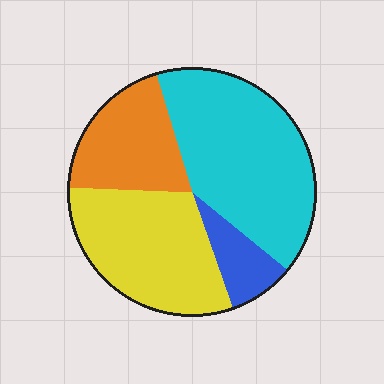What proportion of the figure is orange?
Orange covers 20% of the figure.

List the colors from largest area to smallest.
From largest to smallest: cyan, yellow, orange, blue.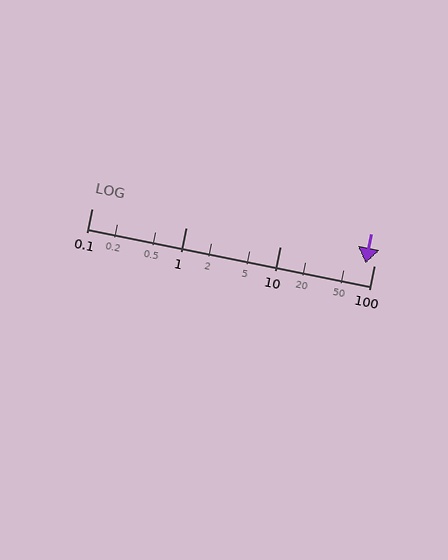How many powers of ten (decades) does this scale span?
The scale spans 3 decades, from 0.1 to 100.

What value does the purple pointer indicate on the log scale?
The pointer indicates approximately 82.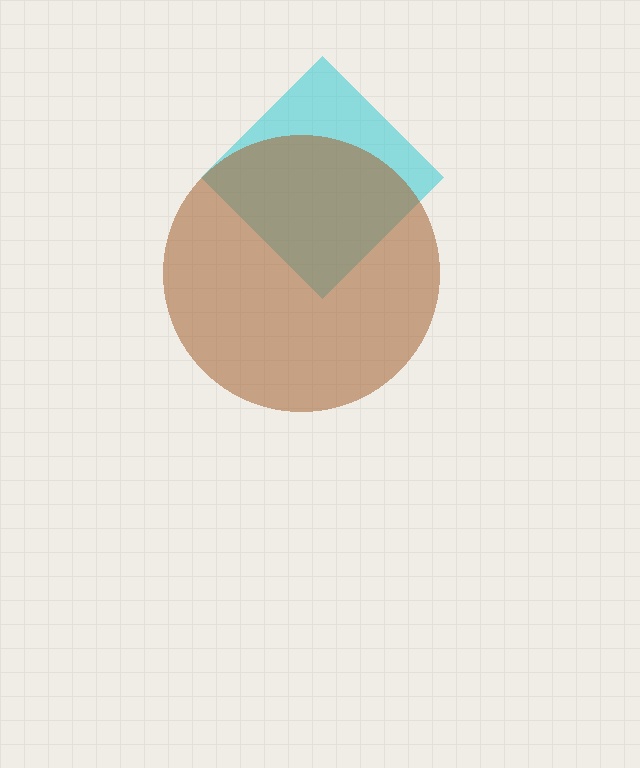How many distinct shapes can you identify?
There are 2 distinct shapes: a cyan diamond, a brown circle.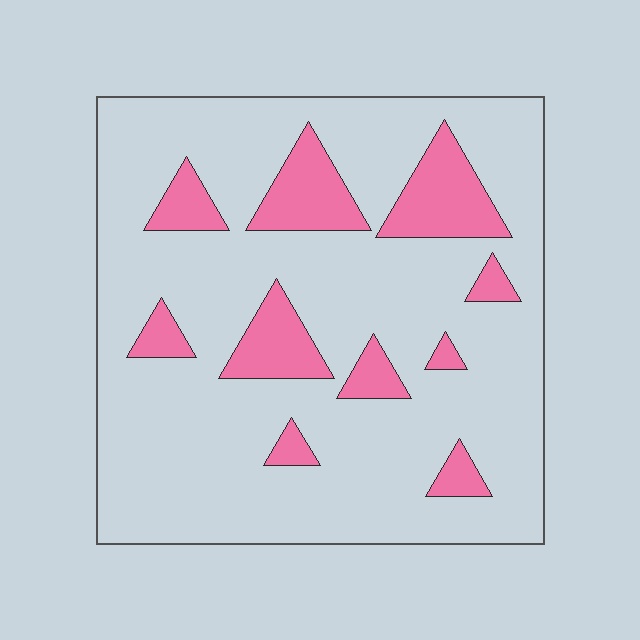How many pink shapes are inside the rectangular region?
10.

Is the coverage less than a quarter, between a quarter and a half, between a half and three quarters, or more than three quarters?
Less than a quarter.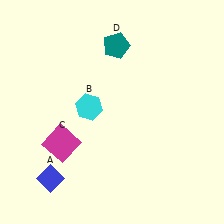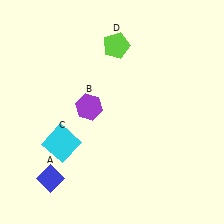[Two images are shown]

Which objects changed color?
B changed from cyan to purple. C changed from magenta to cyan. D changed from teal to lime.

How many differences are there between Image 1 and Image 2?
There are 3 differences between the two images.